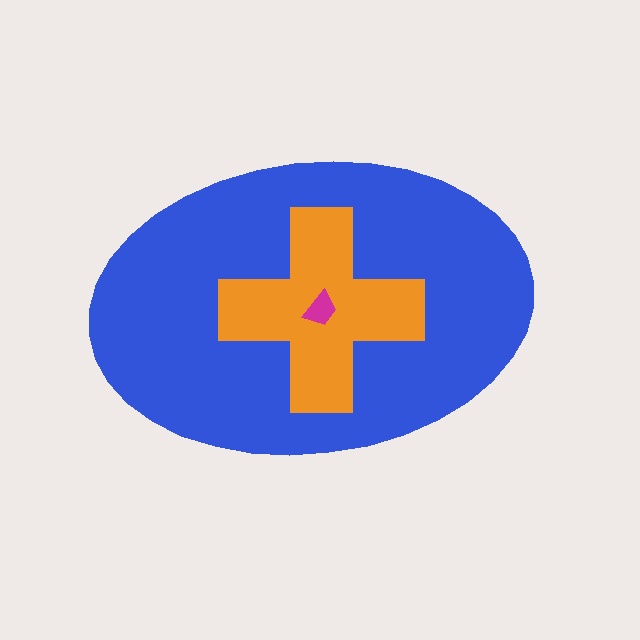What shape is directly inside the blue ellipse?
The orange cross.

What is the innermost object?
The magenta trapezoid.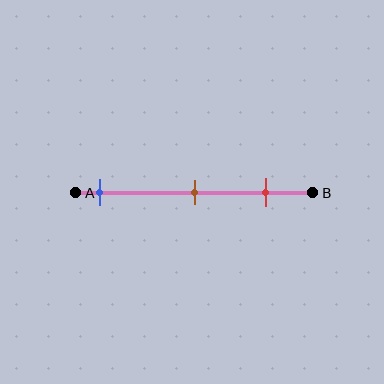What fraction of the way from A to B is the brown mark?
The brown mark is approximately 50% (0.5) of the way from A to B.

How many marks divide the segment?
There are 3 marks dividing the segment.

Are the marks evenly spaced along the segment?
Yes, the marks are approximately evenly spaced.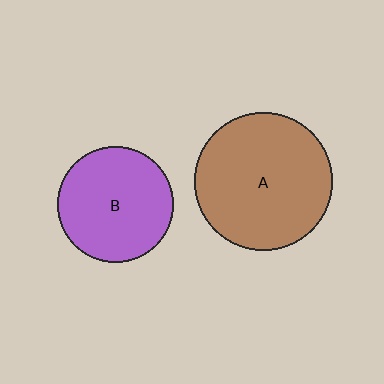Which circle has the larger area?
Circle A (brown).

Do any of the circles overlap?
No, none of the circles overlap.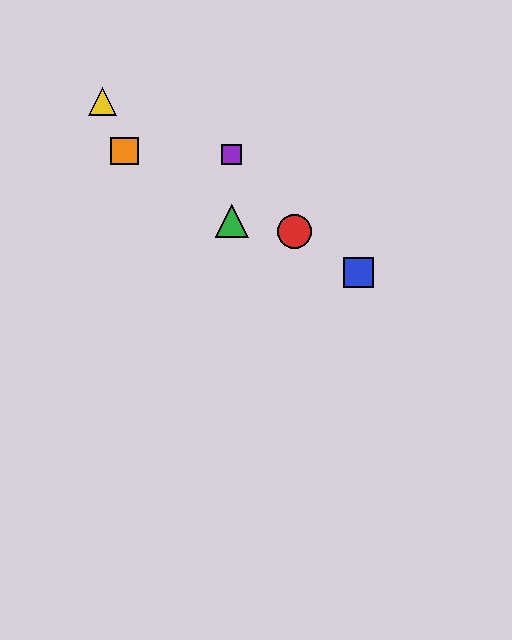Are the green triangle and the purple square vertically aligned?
Yes, both are at x≈232.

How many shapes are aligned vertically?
2 shapes (the green triangle, the purple square) are aligned vertically.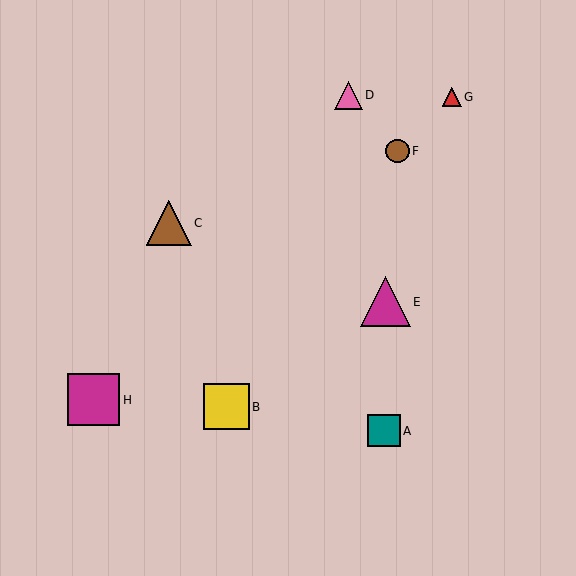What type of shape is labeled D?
Shape D is a pink triangle.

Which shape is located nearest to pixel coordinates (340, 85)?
The pink triangle (labeled D) at (348, 95) is nearest to that location.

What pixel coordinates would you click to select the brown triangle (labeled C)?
Click at (169, 223) to select the brown triangle C.